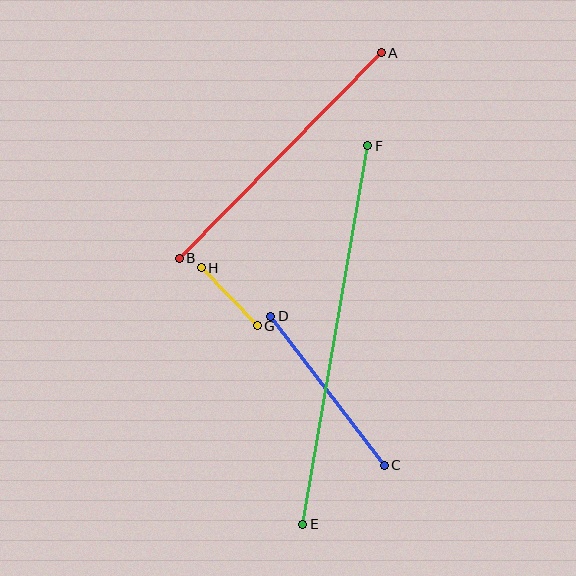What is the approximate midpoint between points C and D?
The midpoint is at approximately (327, 391) pixels.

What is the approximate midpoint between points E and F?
The midpoint is at approximately (335, 335) pixels.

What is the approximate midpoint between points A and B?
The midpoint is at approximately (280, 156) pixels.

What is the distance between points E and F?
The distance is approximately 384 pixels.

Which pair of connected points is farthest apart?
Points E and F are farthest apart.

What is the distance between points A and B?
The distance is approximately 288 pixels.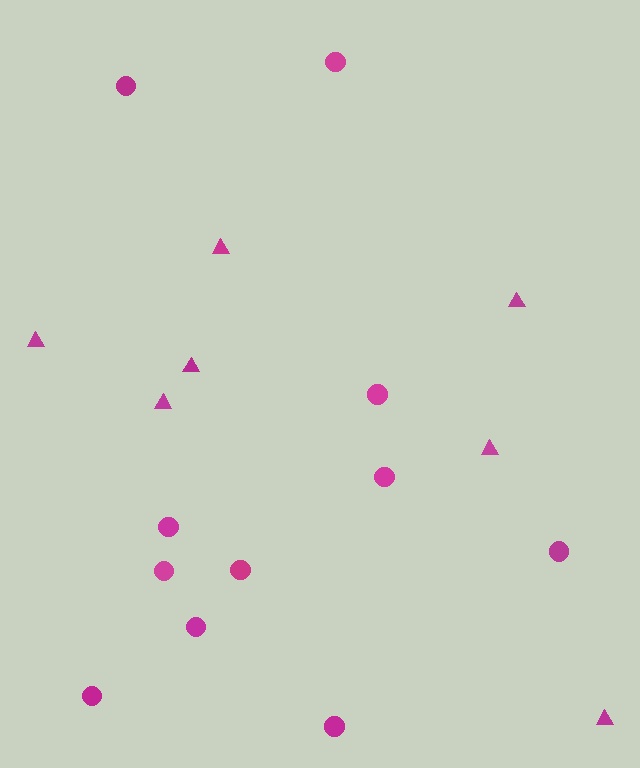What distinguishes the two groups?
There are 2 groups: one group of circles (11) and one group of triangles (7).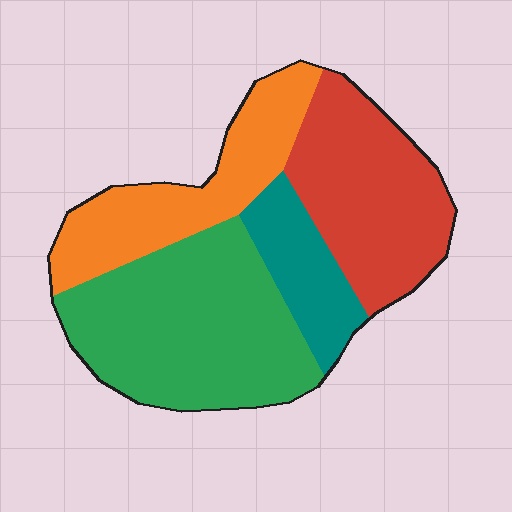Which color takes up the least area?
Teal, at roughly 10%.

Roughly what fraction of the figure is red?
Red takes up about one quarter (1/4) of the figure.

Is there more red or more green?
Green.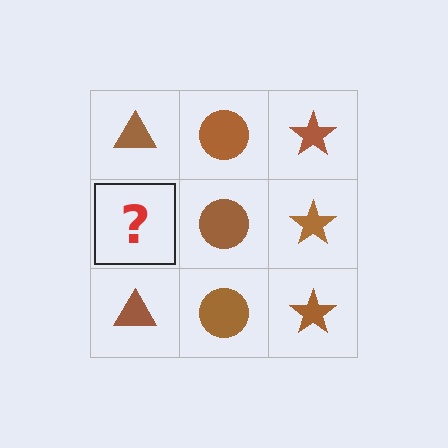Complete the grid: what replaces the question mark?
The question mark should be replaced with a brown triangle.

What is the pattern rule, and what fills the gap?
The rule is that each column has a consistent shape. The gap should be filled with a brown triangle.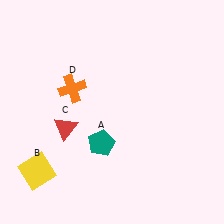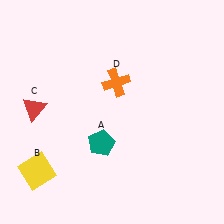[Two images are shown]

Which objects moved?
The objects that moved are: the red triangle (C), the orange cross (D).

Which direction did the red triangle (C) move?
The red triangle (C) moved left.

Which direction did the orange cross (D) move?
The orange cross (D) moved right.